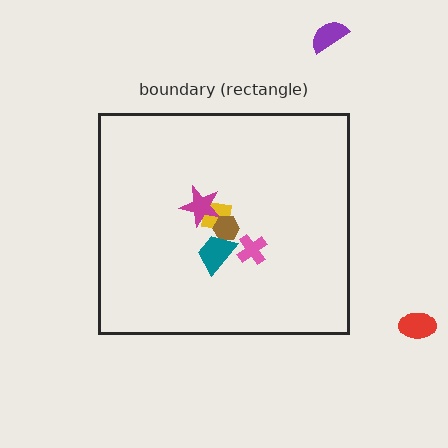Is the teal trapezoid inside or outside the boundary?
Inside.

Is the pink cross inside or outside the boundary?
Inside.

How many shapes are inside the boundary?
5 inside, 2 outside.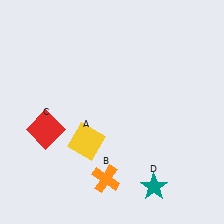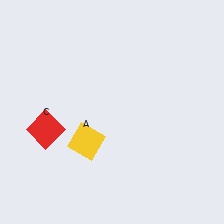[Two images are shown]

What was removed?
The orange cross (B), the teal star (D) were removed in Image 2.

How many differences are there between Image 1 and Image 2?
There are 2 differences between the two images.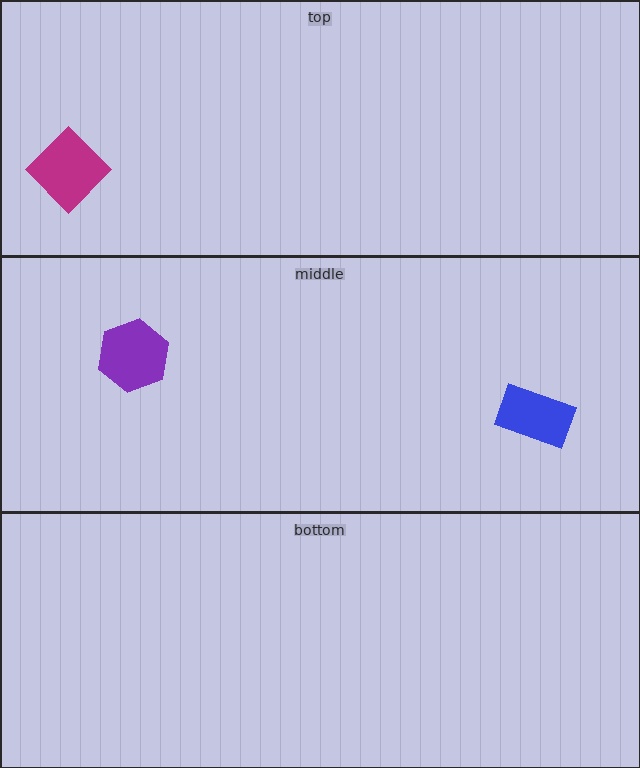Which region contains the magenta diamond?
The top region.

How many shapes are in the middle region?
2.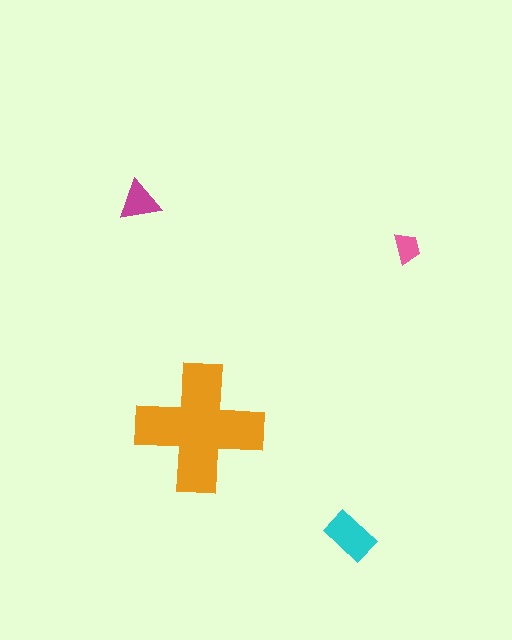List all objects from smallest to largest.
The pink trapezoid, the magenta triangle, the cyan rectangle, the orange cross.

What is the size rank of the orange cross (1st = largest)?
1st.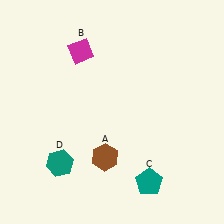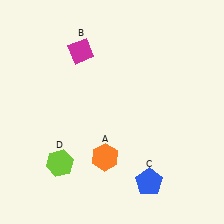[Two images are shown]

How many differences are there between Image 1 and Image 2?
There are 3 differences between the two images.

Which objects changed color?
A changed from brown to orange. C changed from teal to blue. D changed from teal to lime.